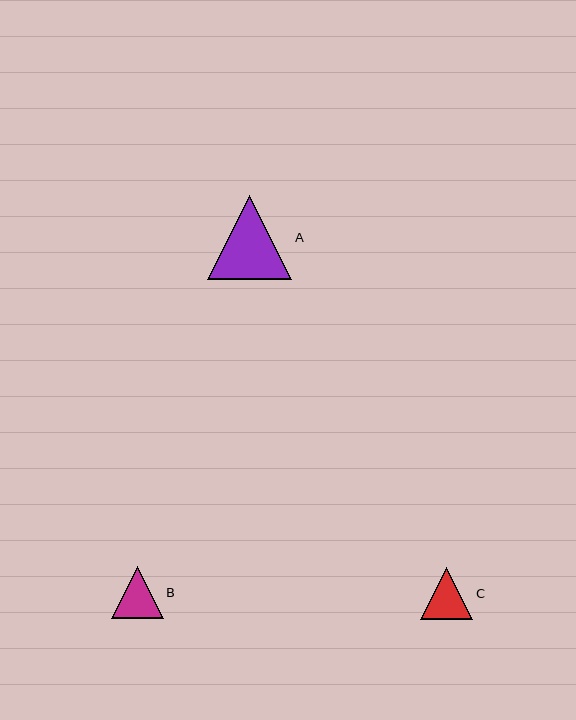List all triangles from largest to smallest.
From largest to smallest: A, B, C.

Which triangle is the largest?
Triangle A is the largest with a size of approximately 85 pixels.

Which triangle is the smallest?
Triangle C is the smallest with a size of approximately 52 pixels.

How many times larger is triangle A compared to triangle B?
Triangle A is approximately 1.6 times the size of triangle B.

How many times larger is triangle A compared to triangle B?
Triangle A is approximately 1.6 times the size of triangle B.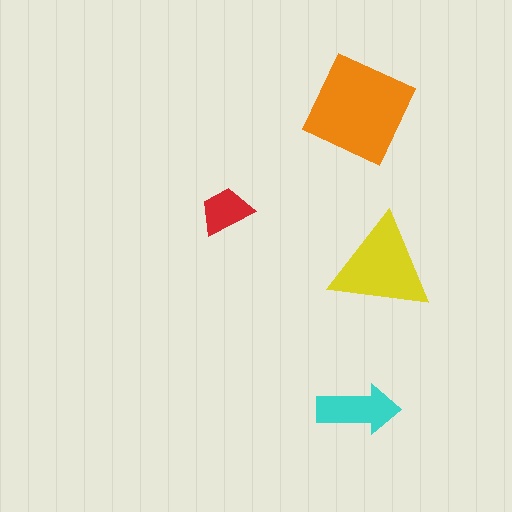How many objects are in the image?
There are 4 objects in the image.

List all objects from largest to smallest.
The orange square, the yellow triangle, the cyan arrow, the red trapezoid.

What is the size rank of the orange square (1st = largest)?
1st.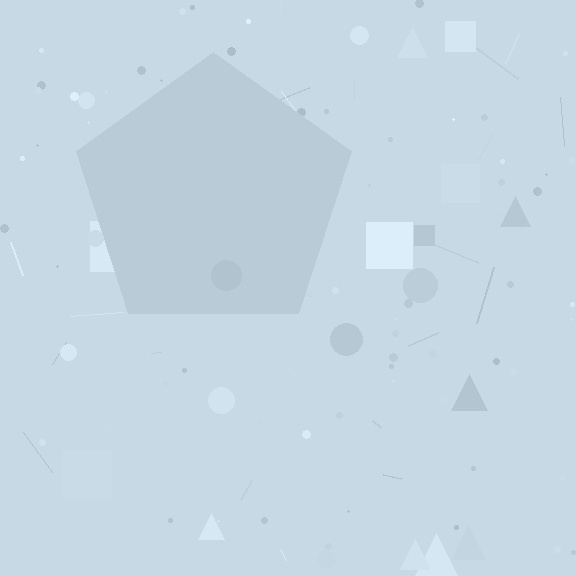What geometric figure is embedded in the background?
A pentagon is embedded in the background.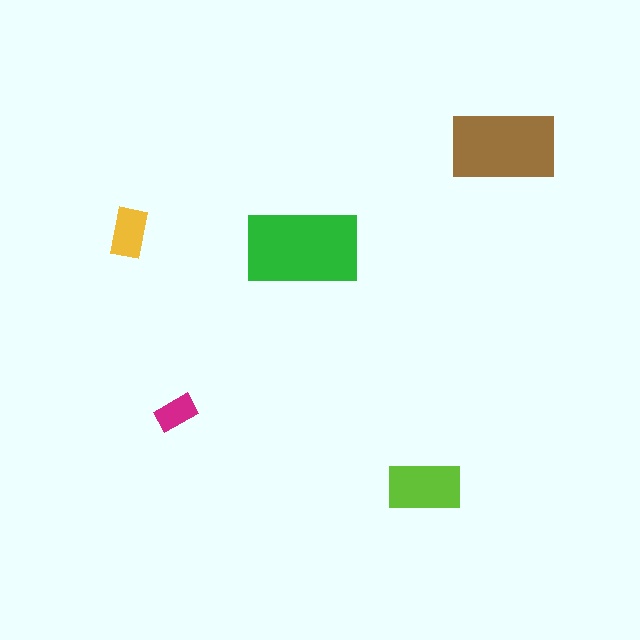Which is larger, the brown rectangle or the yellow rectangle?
The brown one.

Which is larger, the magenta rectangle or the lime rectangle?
The lime one.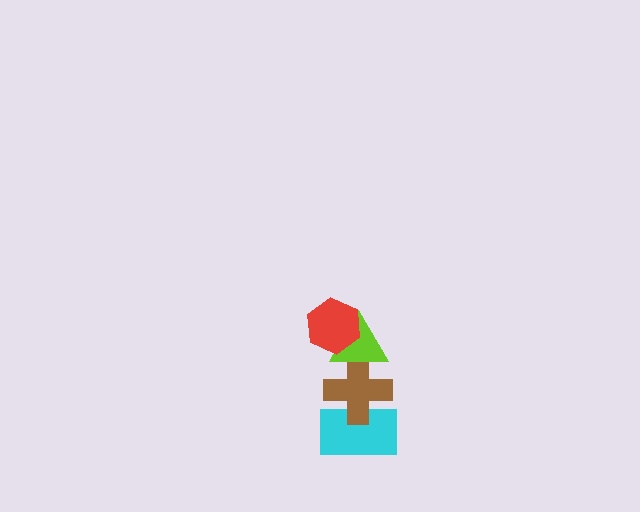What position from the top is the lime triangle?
The lime triangle is 2nd from the top.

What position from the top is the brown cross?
The brown cross is 3rd from the top.